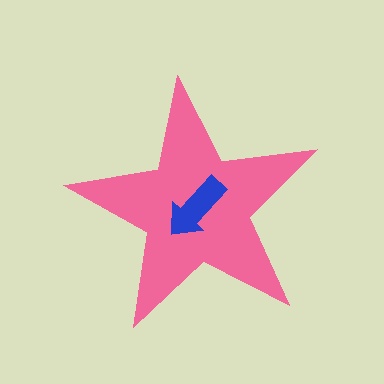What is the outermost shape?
The pink star.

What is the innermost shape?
The blue arrow.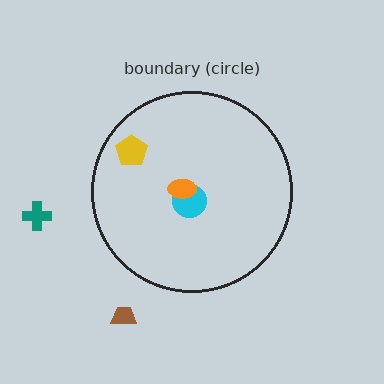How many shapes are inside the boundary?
3 inside, 2 outside.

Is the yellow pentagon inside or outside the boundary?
Inside.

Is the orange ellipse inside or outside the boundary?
Inside.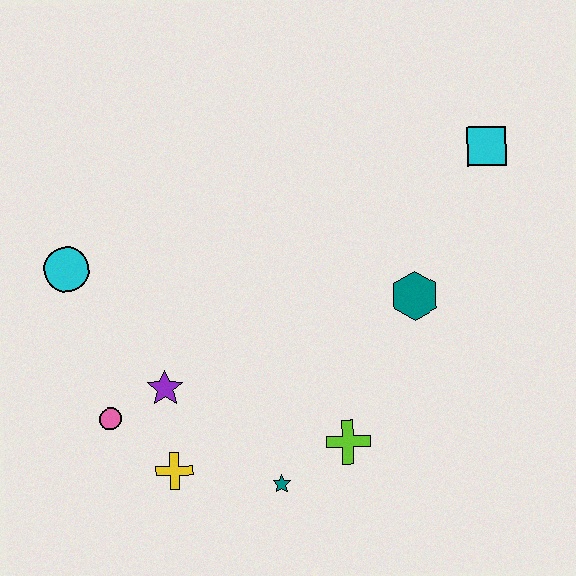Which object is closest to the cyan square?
The teal hexagon is closest to the cyan square.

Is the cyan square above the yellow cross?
Yes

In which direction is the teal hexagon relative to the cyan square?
The teal hexagon is below the cyan square.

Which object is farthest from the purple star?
The cyan square is farthest from the purple star.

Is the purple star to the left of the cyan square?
Yes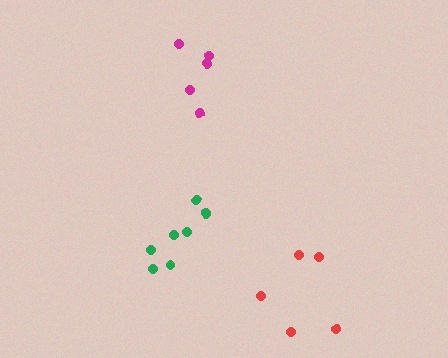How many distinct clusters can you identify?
There are 3 distinct clusters.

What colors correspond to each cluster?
The clusters are colored: green, red, magenta.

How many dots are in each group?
Group 1: 8 dots, Group 2: 5 dots, Group 3: 5 dots (18 total).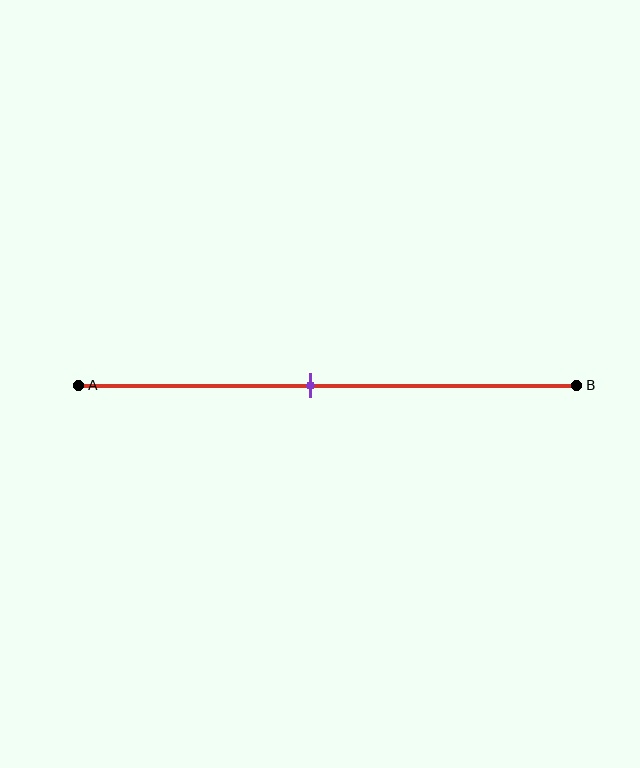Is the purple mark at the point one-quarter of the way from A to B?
No, the mark is at about 45% from A, not at the 25% one-quarter point.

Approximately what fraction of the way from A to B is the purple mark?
The purple mark is approximately 45% of the way from A to B.